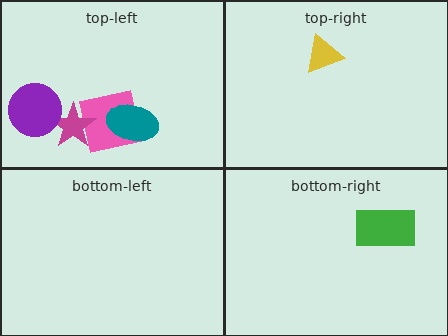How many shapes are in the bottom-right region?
1.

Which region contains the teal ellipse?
The top-left region.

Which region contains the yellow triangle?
The top-right region.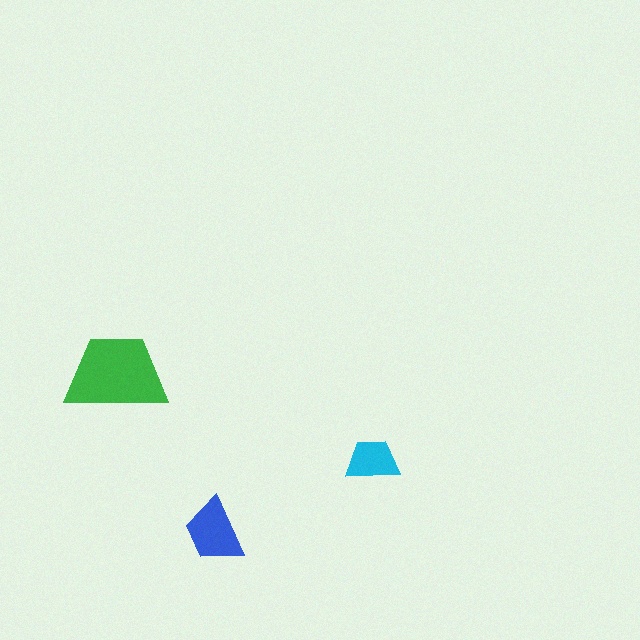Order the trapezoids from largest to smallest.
the green one, the blue one, the cyan one.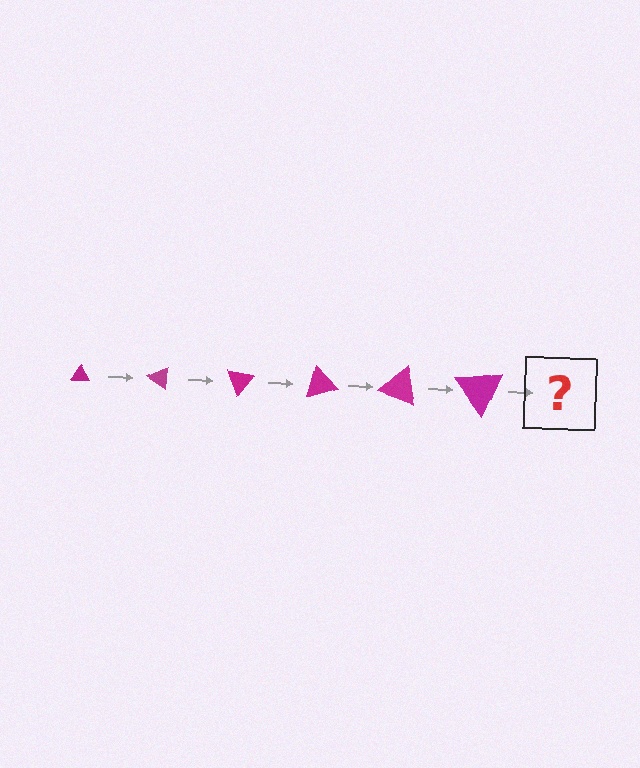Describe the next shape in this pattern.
It should be a triangle, larger than the previous one and rotated 210 degrees from the start.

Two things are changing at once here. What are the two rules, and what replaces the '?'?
The two rules are that the triangle grows larger each step and it rotates 35 degrees each step. The '?' should be a triangle, larger than the previous one and rotated 210 degrees from the start.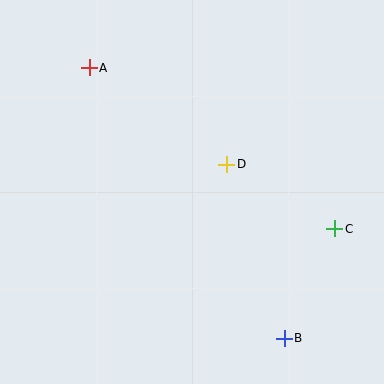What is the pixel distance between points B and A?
The distance between B and A is 334 pixels.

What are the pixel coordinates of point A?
Point A is at (89, 68).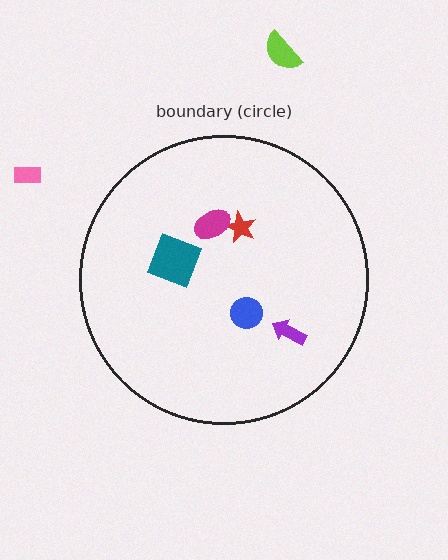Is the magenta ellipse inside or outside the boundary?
Inside.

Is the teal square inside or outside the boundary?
Inside.